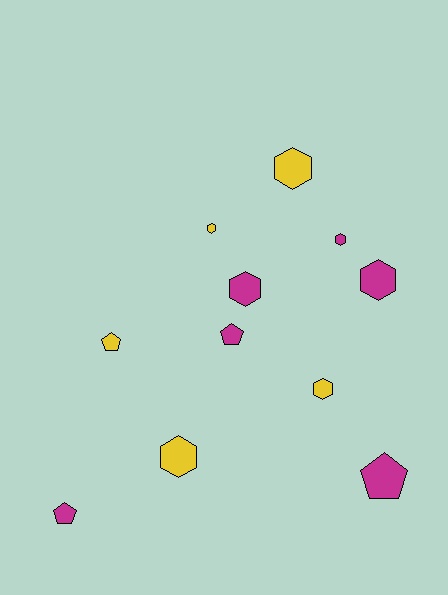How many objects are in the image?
There are 11 objects.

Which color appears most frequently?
Magenta, with 6 objects.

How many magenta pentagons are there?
There are 3 magenta pentagons.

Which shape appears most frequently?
Hexagon, with 7 objects.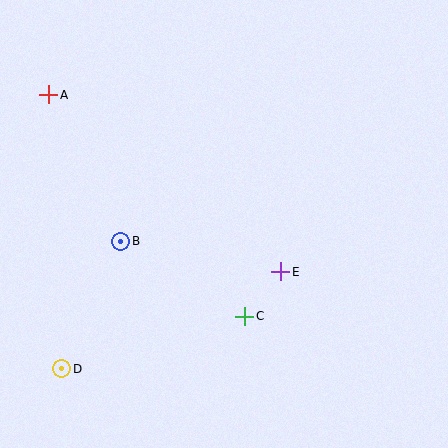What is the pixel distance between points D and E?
The distance between D and E is 239 pixels.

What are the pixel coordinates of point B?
Point B is at (121, 241).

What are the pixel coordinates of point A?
Point A is at (49, 95).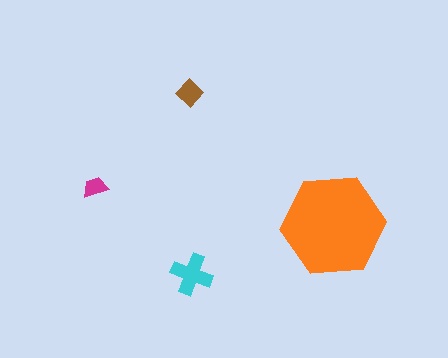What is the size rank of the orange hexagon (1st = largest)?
1st.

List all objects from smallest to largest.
The magenta trapezoid, the brown diamond, the cyan cross, the orange hexagon.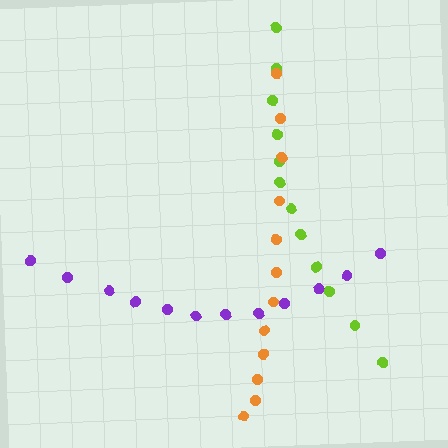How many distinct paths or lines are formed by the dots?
There are 3 distinct paths.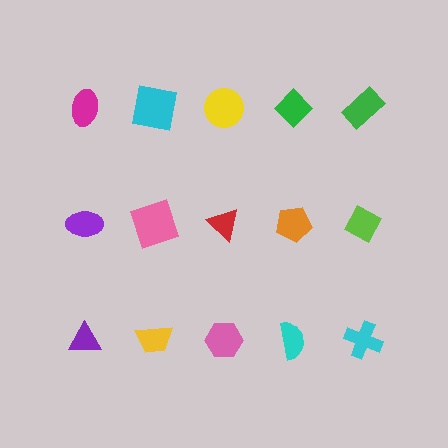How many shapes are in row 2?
5 shapes.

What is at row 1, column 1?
A magenta ellipse.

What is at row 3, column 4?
A cyan semicircle.